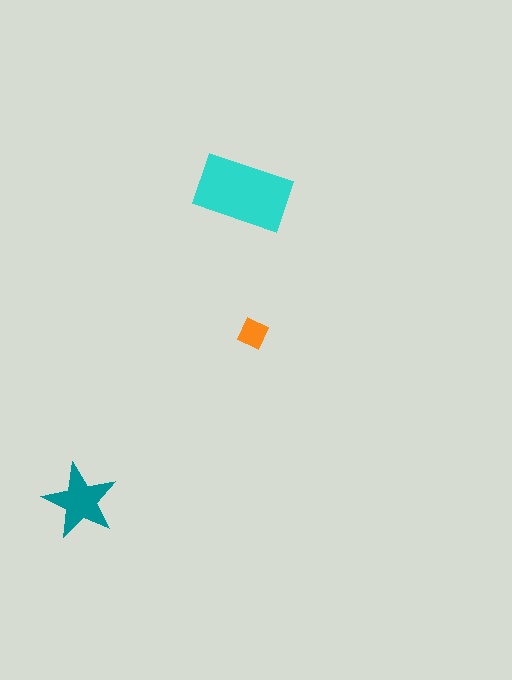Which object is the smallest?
The orange diamond.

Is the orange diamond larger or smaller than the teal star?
Smaller.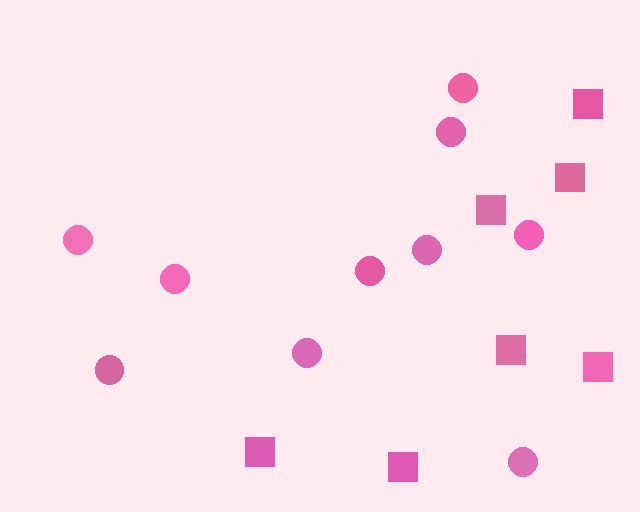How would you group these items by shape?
There are 2 groups: one group of squares (7) and one group of circles (10).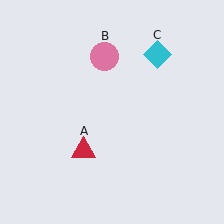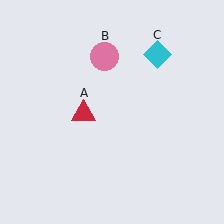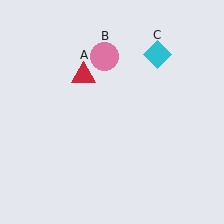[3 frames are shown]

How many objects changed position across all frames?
1 object changed position: red triangle (object A).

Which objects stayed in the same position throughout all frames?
Pink circle (object B) and cyan diamond (object C) remained stationary.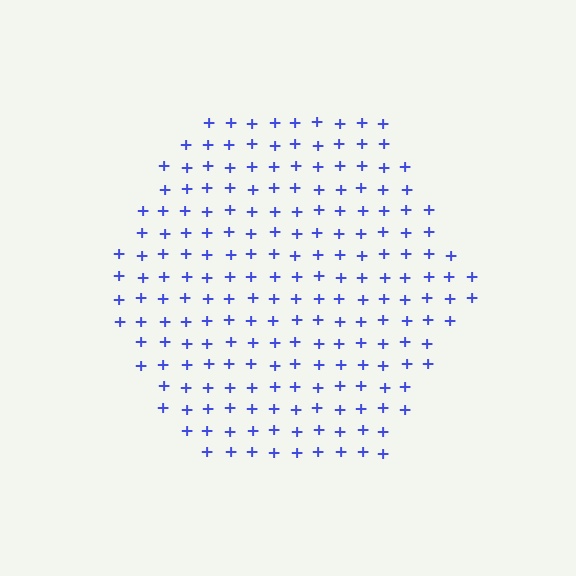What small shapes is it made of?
It is made of small plus signs.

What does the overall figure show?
The overall figure shows a hexagon.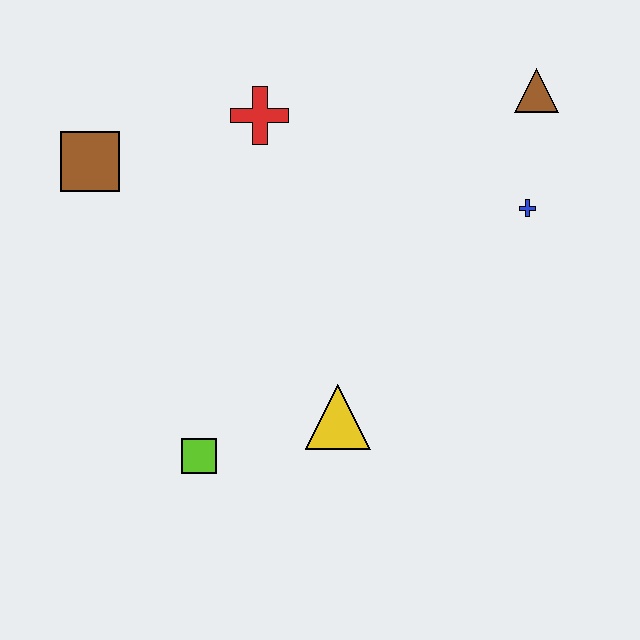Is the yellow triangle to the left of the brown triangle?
Yes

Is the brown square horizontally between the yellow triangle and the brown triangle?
No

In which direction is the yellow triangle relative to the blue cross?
The yellow triangle is below the blue cross.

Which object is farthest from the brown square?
The brown triangle is farthest from the brown square.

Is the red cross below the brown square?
No